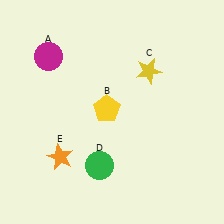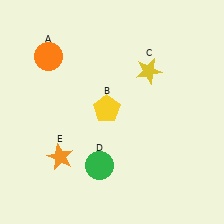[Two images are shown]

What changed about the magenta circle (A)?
In Image 1, A is magenta. In Image 2, it changed to orange.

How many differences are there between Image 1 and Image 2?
There is 1 difference between the two images.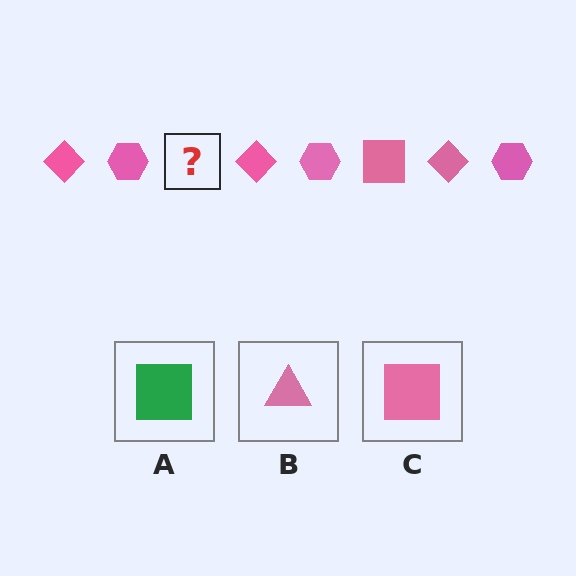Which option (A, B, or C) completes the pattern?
C.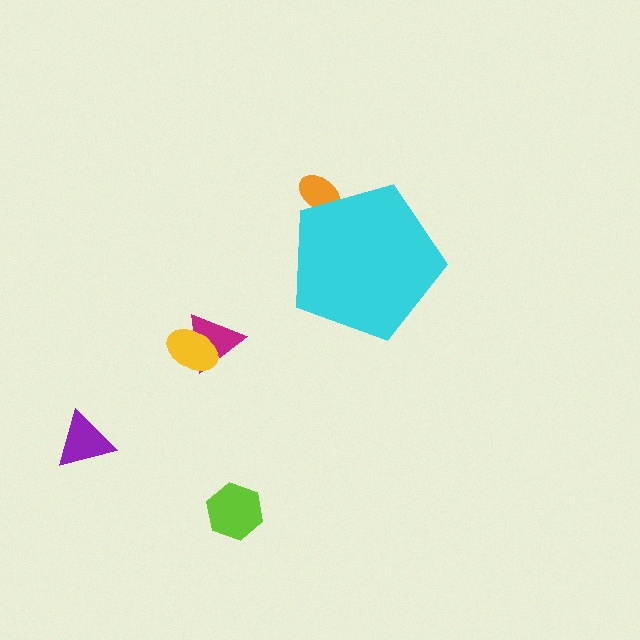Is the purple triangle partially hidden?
No, the purple triangle is fully visible.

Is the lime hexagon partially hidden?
No, the lime hexagon is fully visible.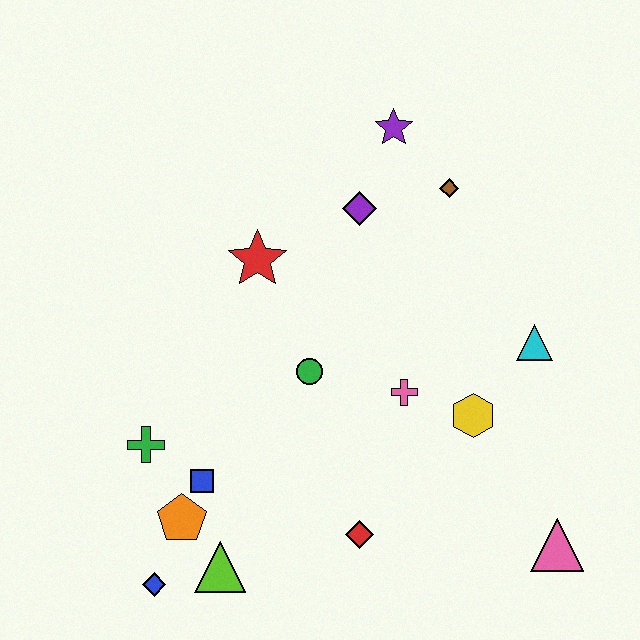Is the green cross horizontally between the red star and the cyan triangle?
No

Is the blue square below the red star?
Yes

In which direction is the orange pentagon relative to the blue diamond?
The orange pentagon is above the blue diamond.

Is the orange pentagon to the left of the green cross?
No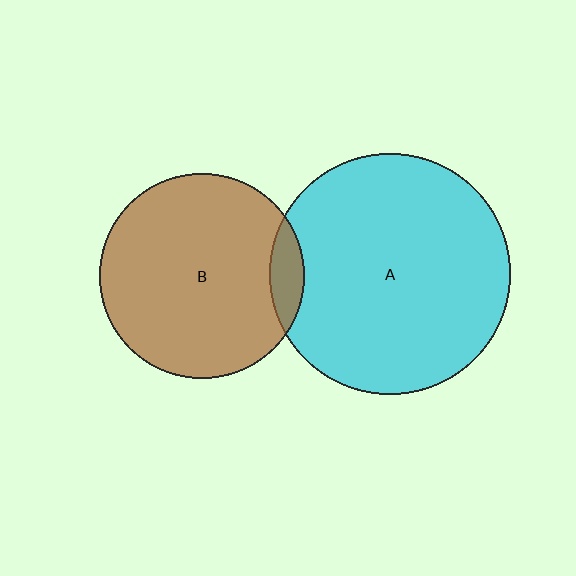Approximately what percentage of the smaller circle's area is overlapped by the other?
Approximately 10%.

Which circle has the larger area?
Circle A (cyan).